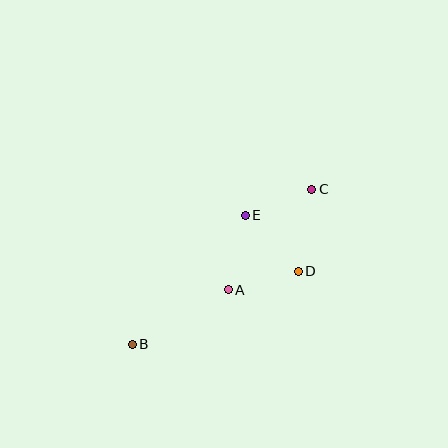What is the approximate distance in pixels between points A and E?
The distance between A and E is approximately 76 pixels.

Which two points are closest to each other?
Points C and E are closest to each other.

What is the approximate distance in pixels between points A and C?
The distance between A and C is approximately 130 pixels.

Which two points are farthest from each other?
Points B and C are farthest from each other.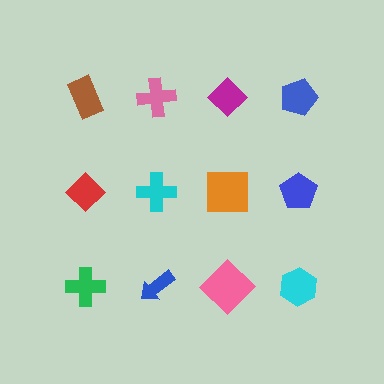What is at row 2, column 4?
A blue pentagon.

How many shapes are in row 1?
4 shapes.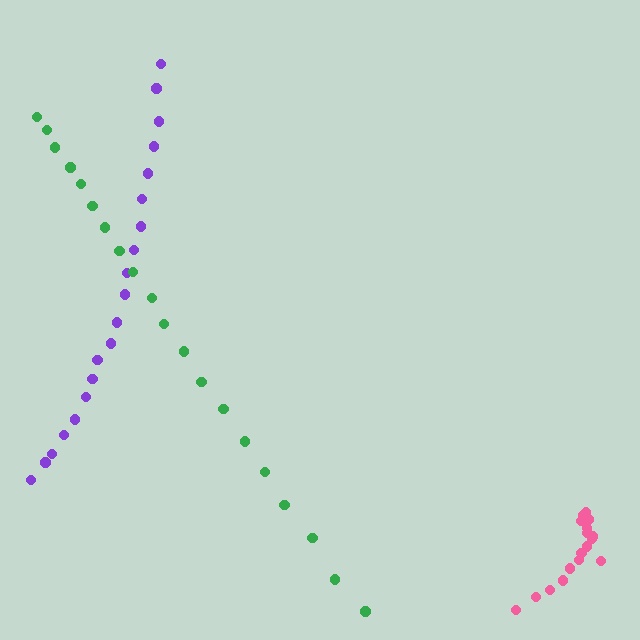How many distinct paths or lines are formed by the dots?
There are 3 distinct paths.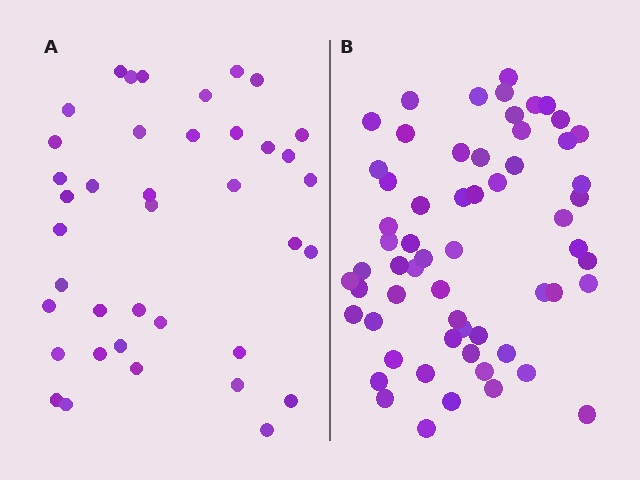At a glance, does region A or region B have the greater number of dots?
Region B (the right region) has more dots.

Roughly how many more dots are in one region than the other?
Region B has approximately 20 more dots than region A.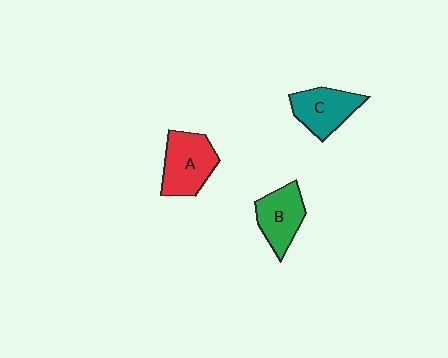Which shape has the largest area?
Shape A (red).